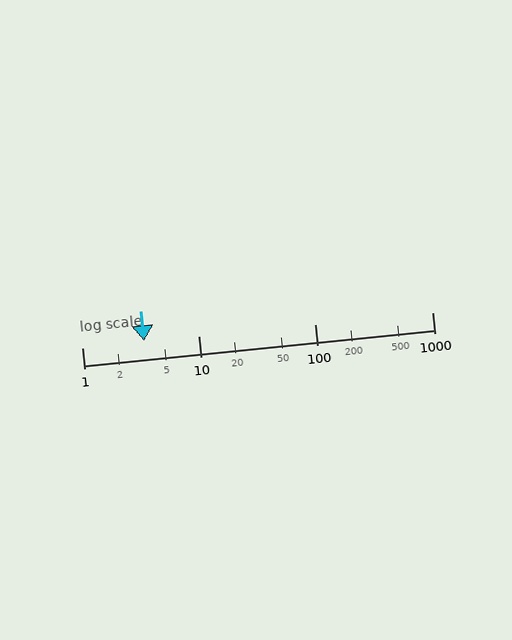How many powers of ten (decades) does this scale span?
The scale spans 3 decades, from 1 to 1000.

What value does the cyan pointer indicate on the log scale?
The pointer indicates approximately 3.4.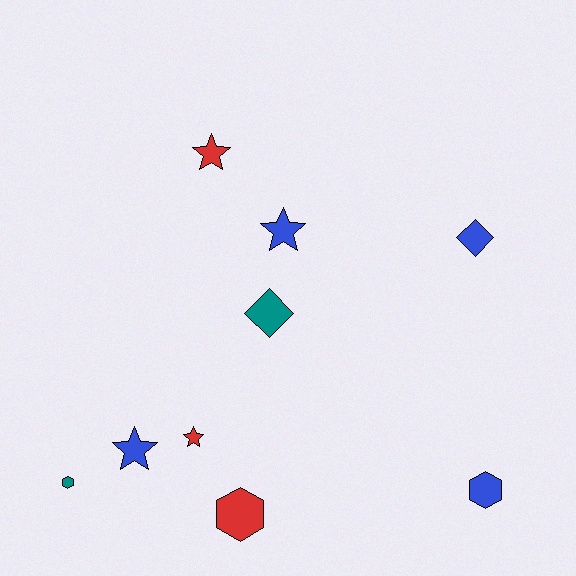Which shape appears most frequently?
Star, with 4 objects.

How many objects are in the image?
There are 9 objects.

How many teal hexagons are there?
There is 1 teal hexagon.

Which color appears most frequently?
Blue, with 4 objects.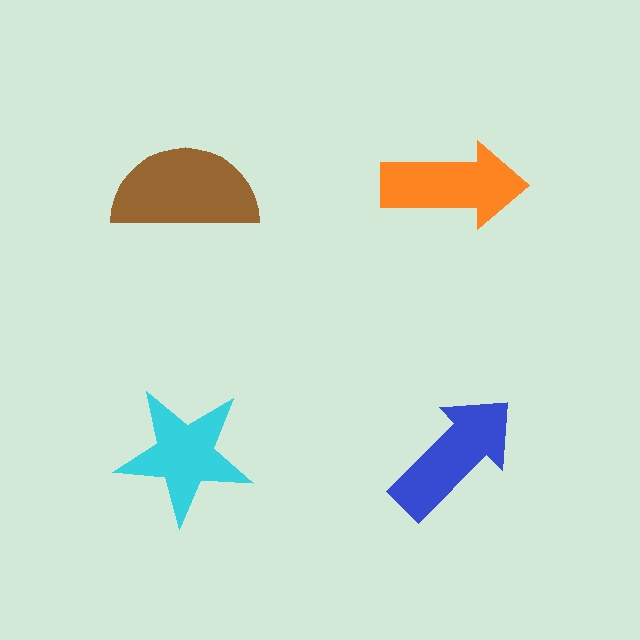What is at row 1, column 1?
A brown semicircle.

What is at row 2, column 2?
A blue arrow.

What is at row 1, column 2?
An orange arrow.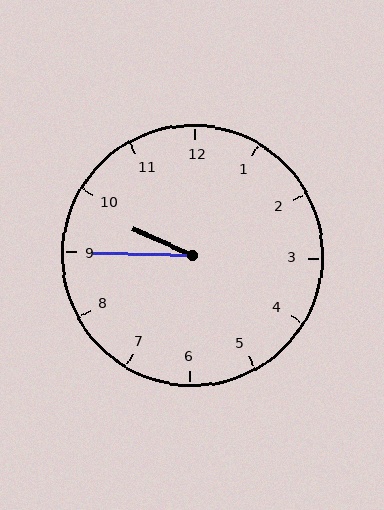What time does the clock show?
9:45.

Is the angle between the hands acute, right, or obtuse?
It is acute.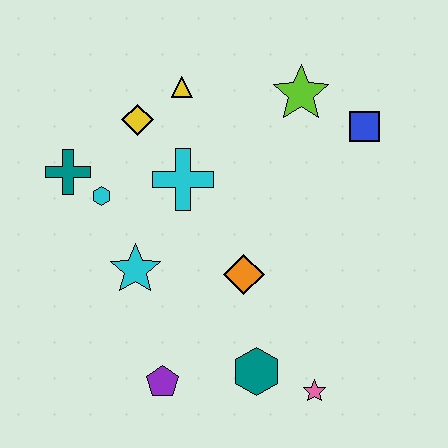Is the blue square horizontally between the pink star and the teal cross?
No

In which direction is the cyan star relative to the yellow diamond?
The cyan star is below the yellow diamond.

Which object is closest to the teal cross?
The cyan hexagon is closest to the teal cross.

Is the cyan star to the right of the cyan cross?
No